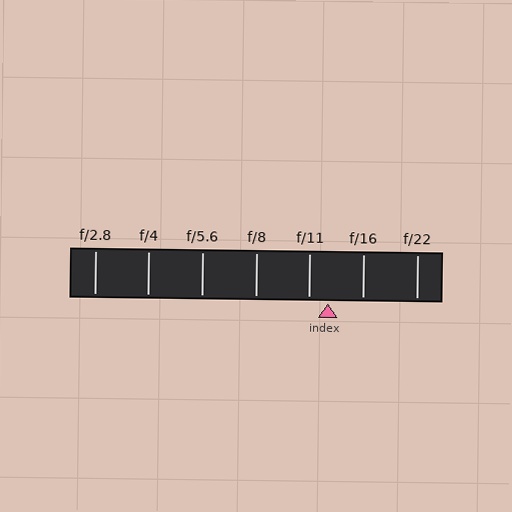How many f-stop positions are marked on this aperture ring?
There are 7 f-stop positions marked.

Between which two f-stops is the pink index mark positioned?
The index mark is between f/11 and f/16.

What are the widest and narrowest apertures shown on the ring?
The widest aperture shown is f/2.8 and the narrowest is f/22.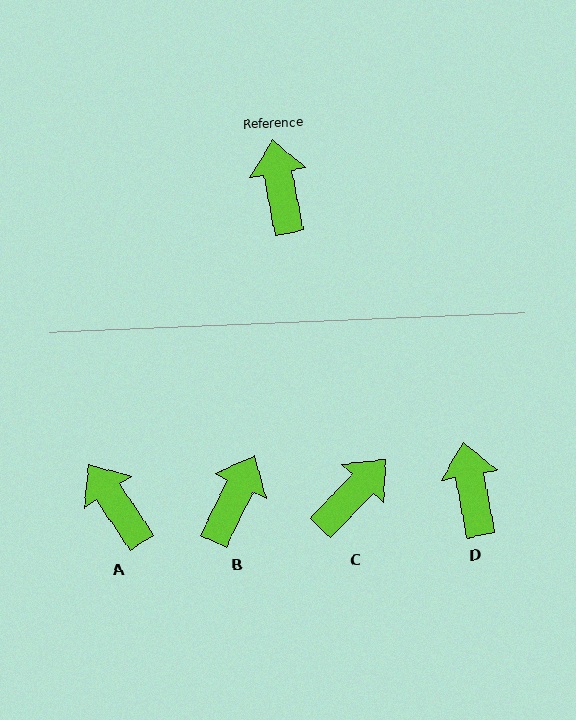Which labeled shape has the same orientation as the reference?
D.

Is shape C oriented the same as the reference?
No, it is off by about 54 degrees.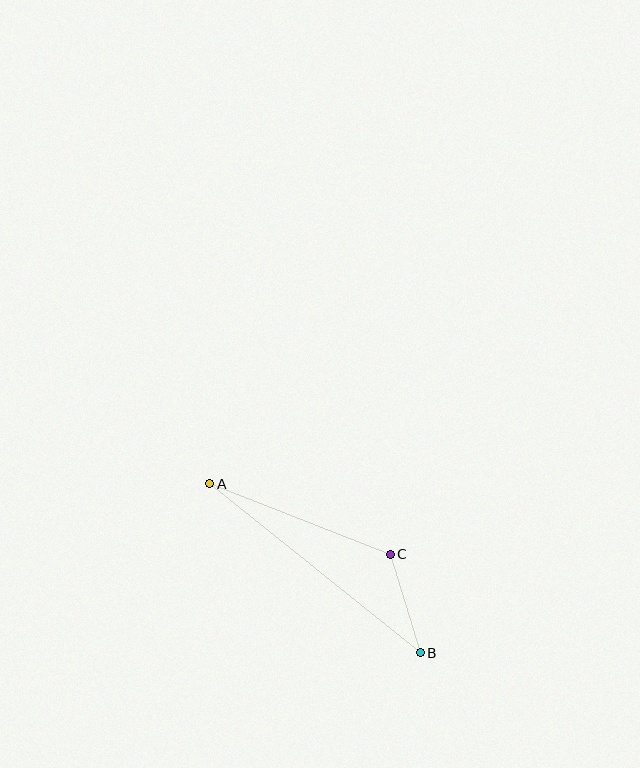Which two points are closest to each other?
Points B and C are closest to each other.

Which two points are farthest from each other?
Points A and B are farthest from each other.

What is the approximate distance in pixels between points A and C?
The distance between A and C is approximately 194 pixels.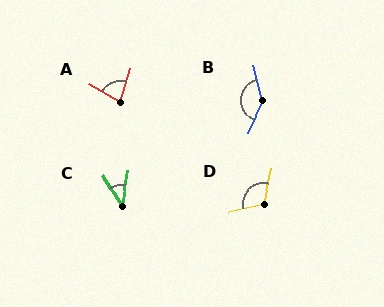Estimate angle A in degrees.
Approximately 76 degrees.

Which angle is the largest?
B, at approximately 142 degrees.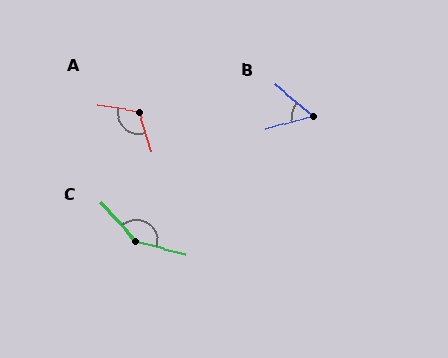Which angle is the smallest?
B, at approximately 56 degrees.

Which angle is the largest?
C, at approximately 147 degrees.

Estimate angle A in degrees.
Approximately 116 degrees.